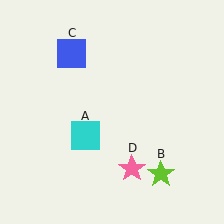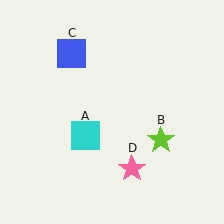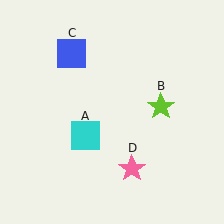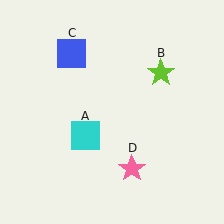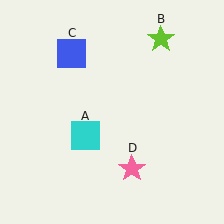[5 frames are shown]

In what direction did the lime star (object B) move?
The lime star (object B) moved up.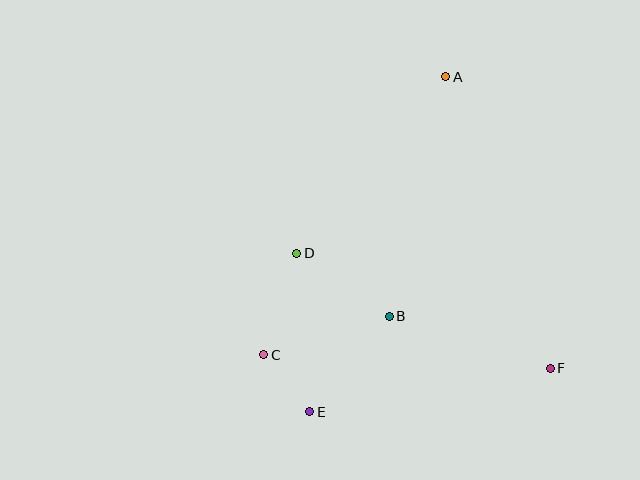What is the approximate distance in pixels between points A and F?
The distance between A and F is approximately 310 pixels.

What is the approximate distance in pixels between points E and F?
The distance between E and F is approximately 244 pixels.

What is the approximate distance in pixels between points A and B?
The distance between A and B is approximately 246 pixels.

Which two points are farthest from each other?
Points A and E are farthest from each other.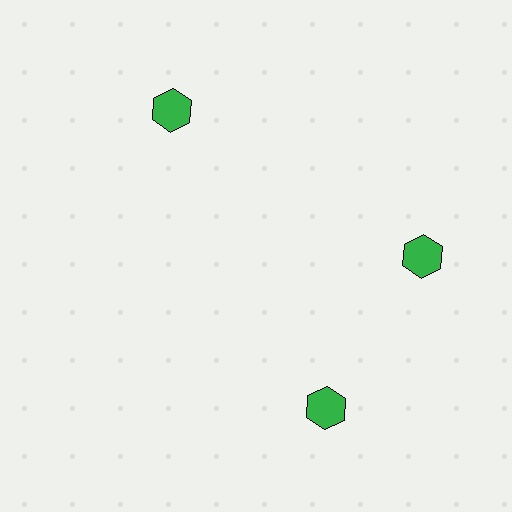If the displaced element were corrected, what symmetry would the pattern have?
It would have 3-fold rotational symmetry — the pattern would map onto itself every 120 degrees.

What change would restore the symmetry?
The symmetry would be restored by rotating it back into even spacing with its neighbors so that all 3 hexagons sit at equal angles and equal distance from the center.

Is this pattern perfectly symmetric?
No. The 3 green hexagons are arranged in a ring, but one element near the 7 o'clock position is rotated out of alignment along the ring, breaking the 3-fold rotational symmetry.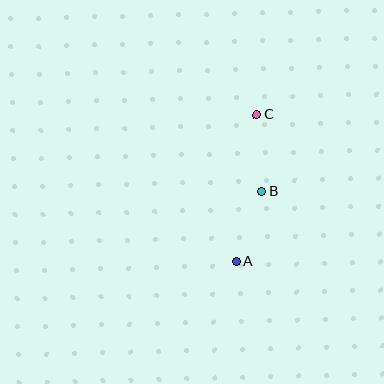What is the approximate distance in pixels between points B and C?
The distance between B and C is approximately 77 pixels.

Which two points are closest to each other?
Points A and B are closest to each other.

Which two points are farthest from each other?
Points A and C are farthest from each other.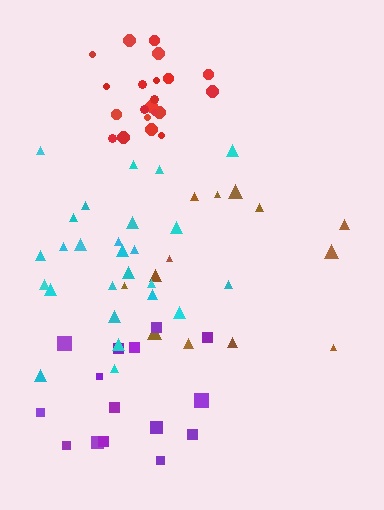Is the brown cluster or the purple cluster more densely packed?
Purple.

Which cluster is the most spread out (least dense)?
Brown.